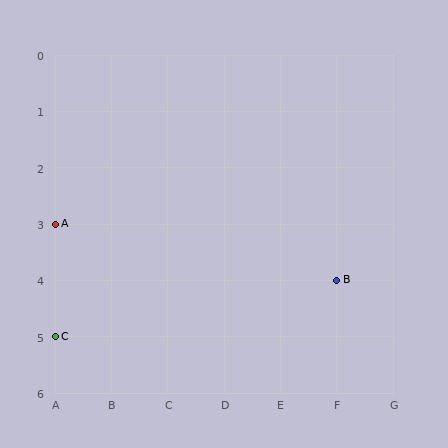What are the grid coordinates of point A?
Point A is at grid coordinates (A, 3).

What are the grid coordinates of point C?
Point C is at grid coordinates (A, 5).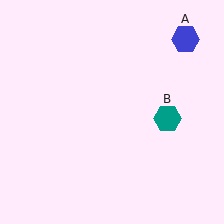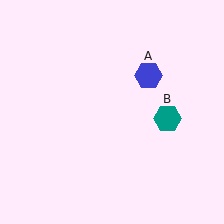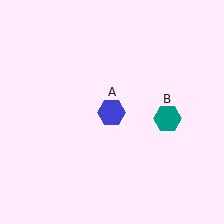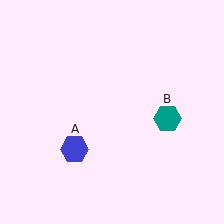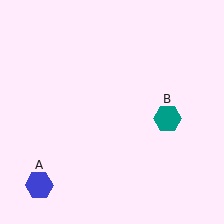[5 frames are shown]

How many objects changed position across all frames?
1 object changed position: blue hexagon (object A).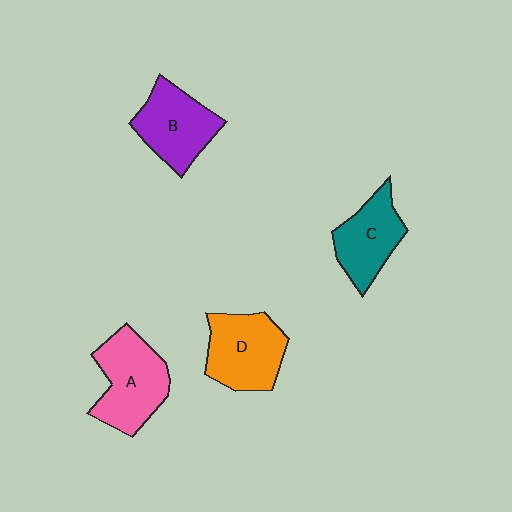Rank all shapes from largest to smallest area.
From largest to smallest: A (pink), D (orange), B (purple), C (teal).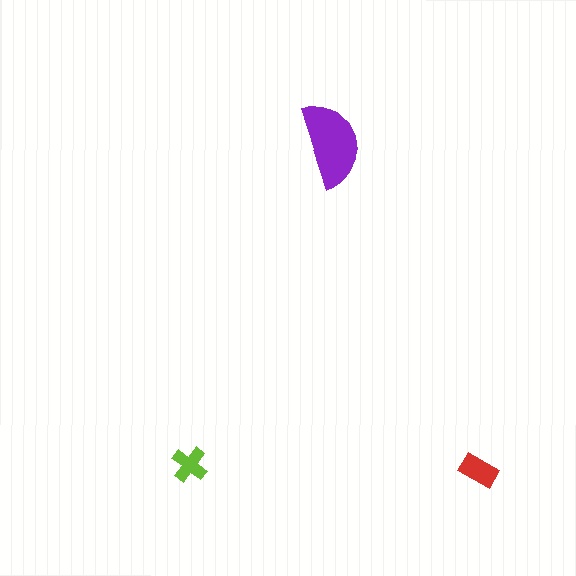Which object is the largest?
The purple semicircle.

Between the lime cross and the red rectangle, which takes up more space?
The red rectangle.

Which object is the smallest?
The lime cross.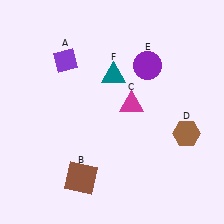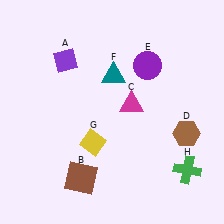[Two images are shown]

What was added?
A yellow diamond (G), a green cross (H) were added in Image 2.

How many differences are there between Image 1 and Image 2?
There are 2 differences between the two images.